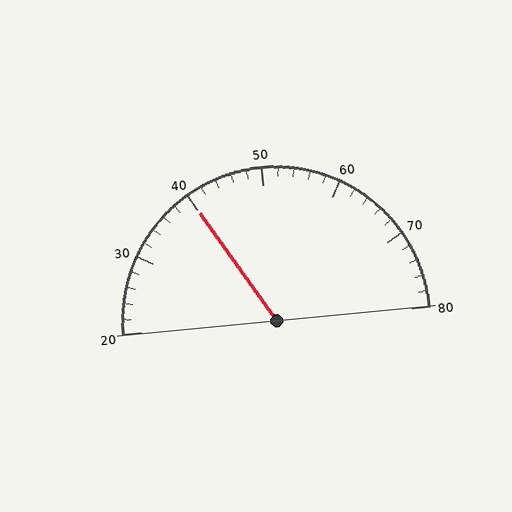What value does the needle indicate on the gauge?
The needle indicates approximately 40.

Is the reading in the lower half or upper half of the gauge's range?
The reading is in the lower half of the range (20 to 80).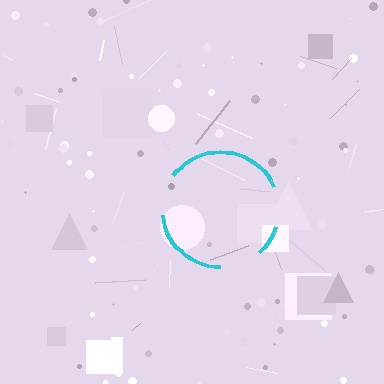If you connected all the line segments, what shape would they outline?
They would outline a circle.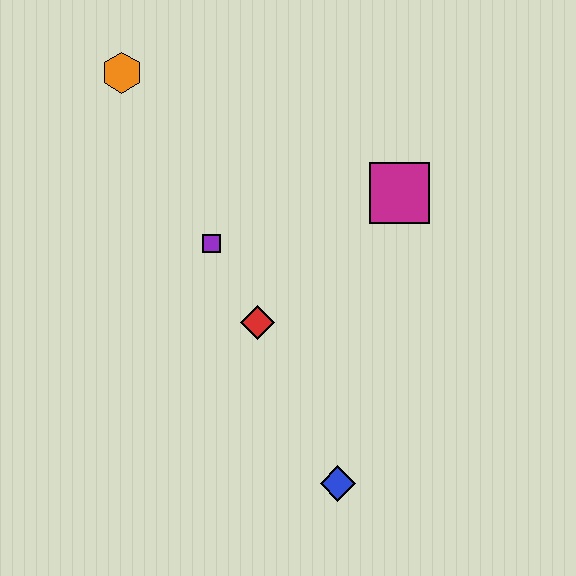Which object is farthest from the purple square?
The blue diamond is farthest from the purple square.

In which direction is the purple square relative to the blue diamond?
The purple square is above the blue diamond.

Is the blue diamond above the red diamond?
No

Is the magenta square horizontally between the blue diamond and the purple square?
No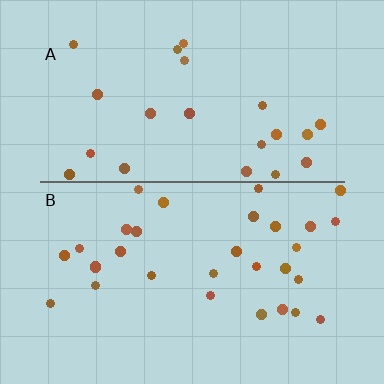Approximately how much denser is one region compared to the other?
Approximately 1.4× — region B over region A.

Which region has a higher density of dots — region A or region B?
B (the bottom).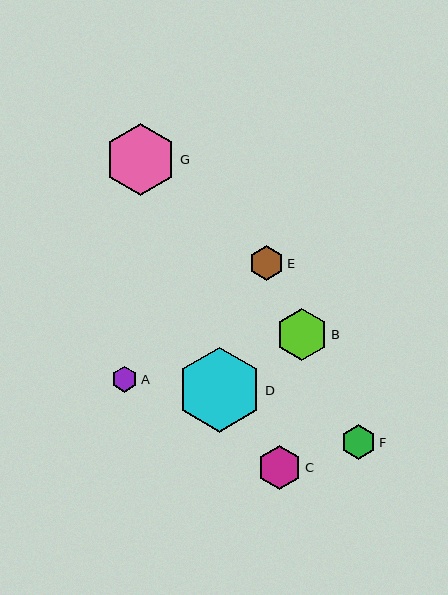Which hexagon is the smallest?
Hexagon A is the smallest with a size of approximately 26 pixels.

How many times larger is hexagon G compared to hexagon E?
Hexagon G is approximately 2.1 times the size of hexagon E.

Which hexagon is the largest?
Hexagon D is the largest with a size of approximately 85 pixels.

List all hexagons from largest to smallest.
From largest to smallest: D, G, B, C, F, E, A.